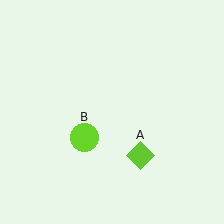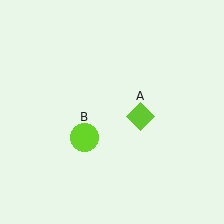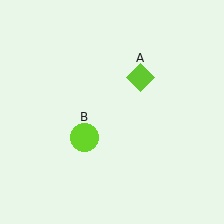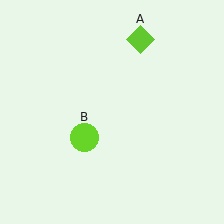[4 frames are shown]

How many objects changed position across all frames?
1 object changed position: lime diamond (object A).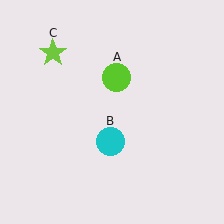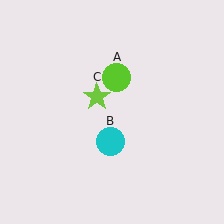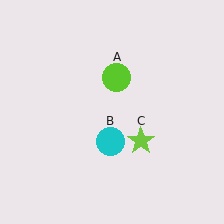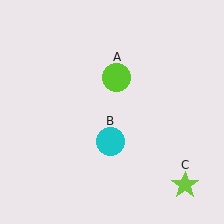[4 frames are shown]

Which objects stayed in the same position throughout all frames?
Lime circle (object A) and cyan circle (object B) remained stationary.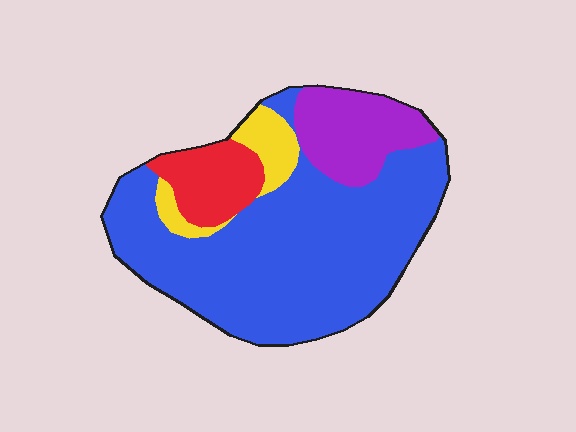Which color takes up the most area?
Blue, at roughly 65%.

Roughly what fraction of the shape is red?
Red covers about 10% of the shape.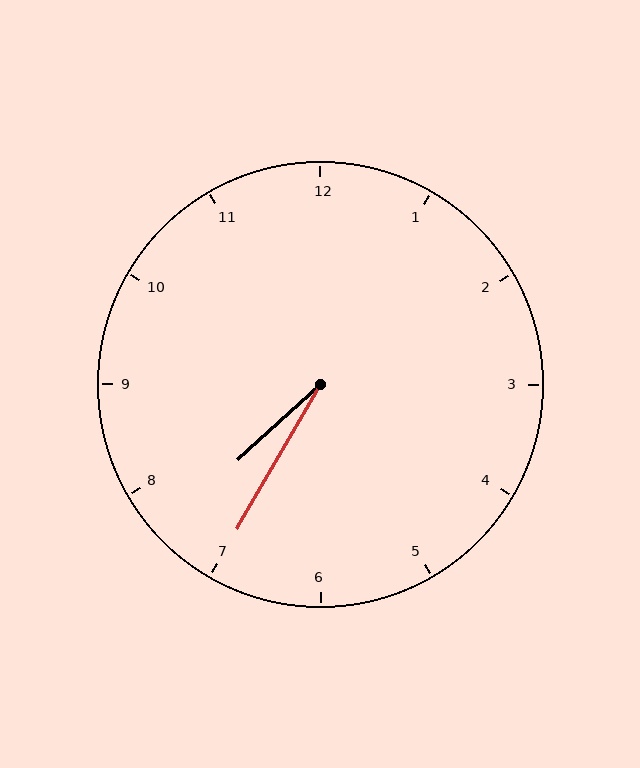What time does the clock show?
7:35.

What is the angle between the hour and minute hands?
Approximately 18 degrees.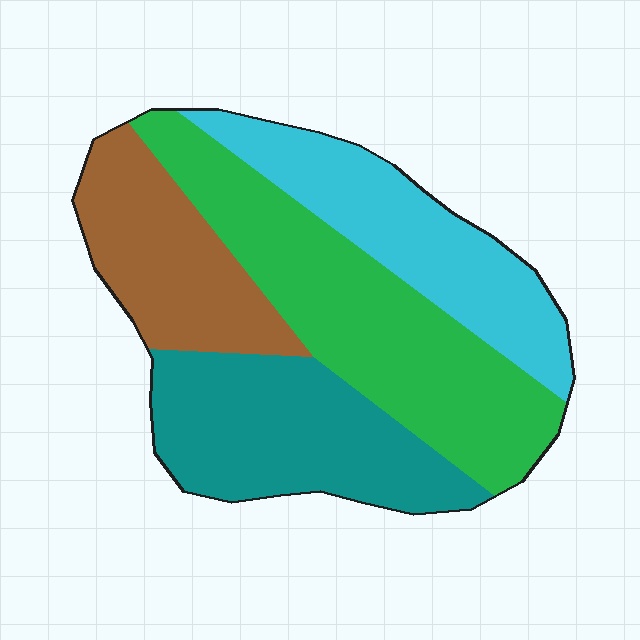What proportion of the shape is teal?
Teal takes up about one quarter (1/4) of the shape.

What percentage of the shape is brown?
Brown takes up between a sixth and a third of the shape.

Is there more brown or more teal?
Teal.